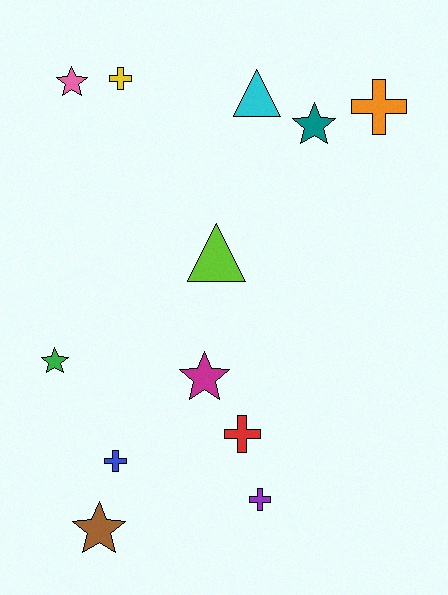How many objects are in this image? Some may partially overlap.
There are 12 objects.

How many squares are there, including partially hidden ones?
There are no squares.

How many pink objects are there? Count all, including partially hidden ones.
There is 1 pink object.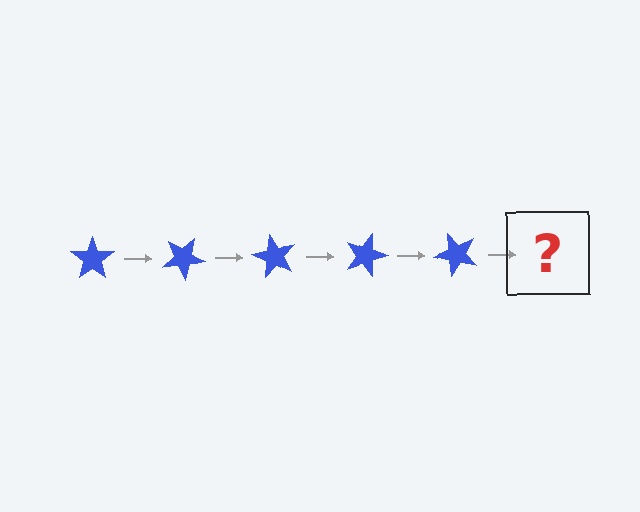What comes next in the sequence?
The next element should be a blue star rotated 150 degrees.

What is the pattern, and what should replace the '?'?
The pattern is that the star rotates 30 degrees each step. The '?' should be a blue star rotated 150 degrees.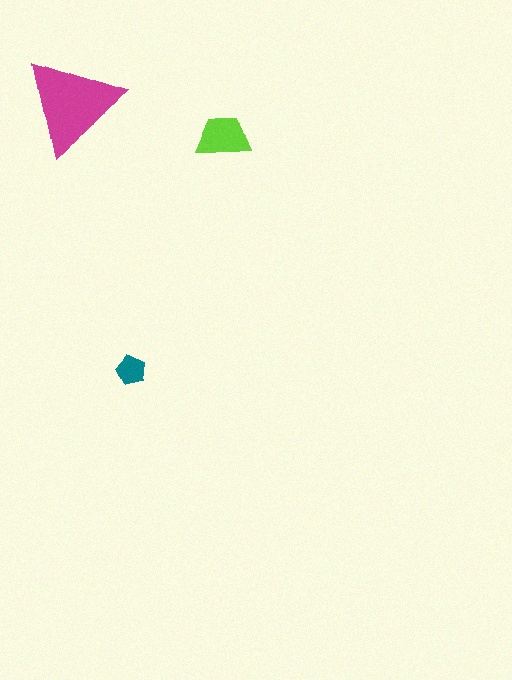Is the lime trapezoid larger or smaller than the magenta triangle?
Smaller.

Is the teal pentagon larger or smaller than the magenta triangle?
Smaller.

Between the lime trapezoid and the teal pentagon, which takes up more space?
The lime trapezoid.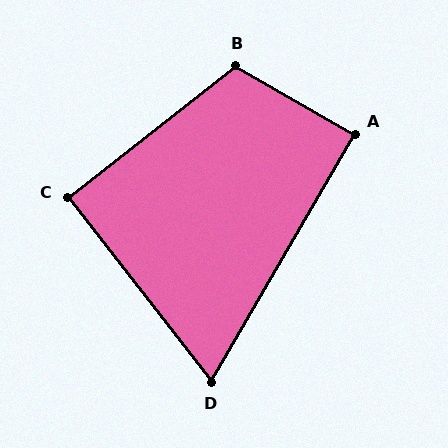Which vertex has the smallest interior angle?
D, at approximately 68 degrees.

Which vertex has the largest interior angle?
B, at approximately 112 degrees.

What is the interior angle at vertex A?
Approximately 90 degrees (approximately right).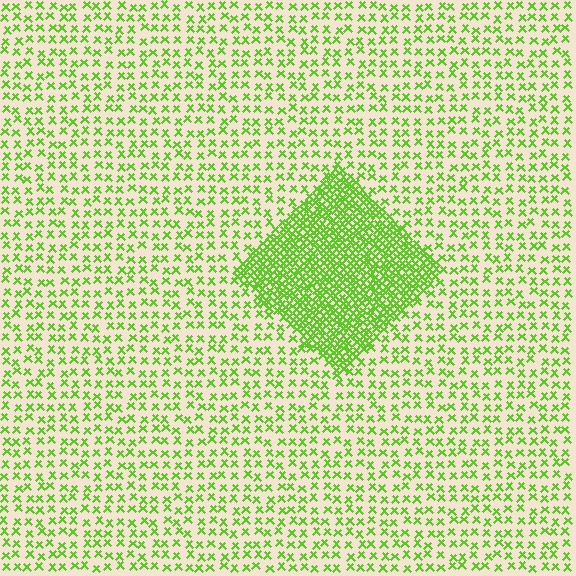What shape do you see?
I see a diamond.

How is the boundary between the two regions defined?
The boundary is defined by a change in element density (approximately 3.0x ratio). All elements are the same color, size, and shape.